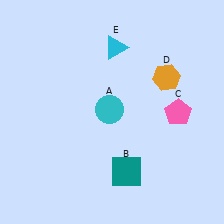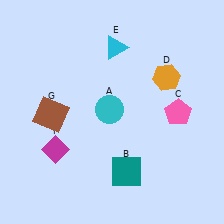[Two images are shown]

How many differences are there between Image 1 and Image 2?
There are 2 differences between the two images.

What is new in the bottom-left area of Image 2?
A magenta diamond (F) was added in the bottom-left area of Image 2.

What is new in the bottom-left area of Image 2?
A brown square (G) was added in the bottom-left area of Image 2.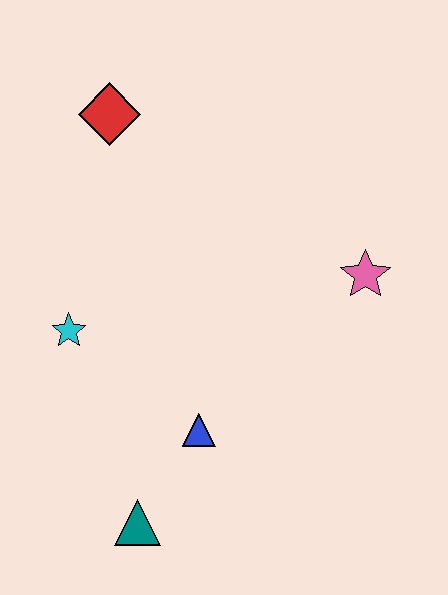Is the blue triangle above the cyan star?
No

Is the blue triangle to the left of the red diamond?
No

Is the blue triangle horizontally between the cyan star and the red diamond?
No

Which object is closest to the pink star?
The blue triangle is closest to the pink star.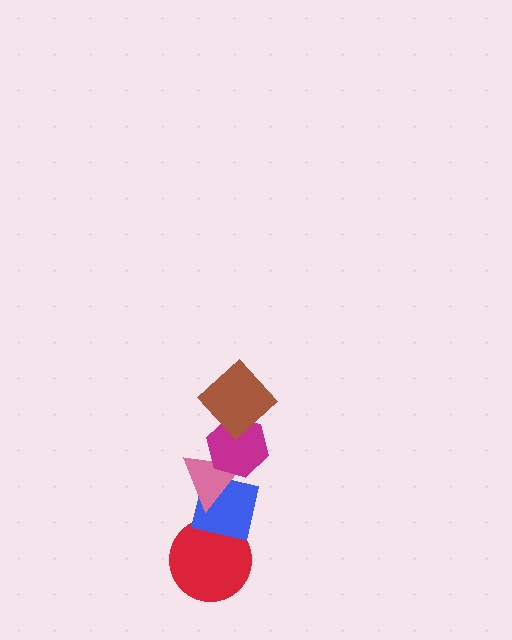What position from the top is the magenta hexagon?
The magenta hexagon is 2nd from the top.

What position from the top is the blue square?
The blue square is 4th from the top.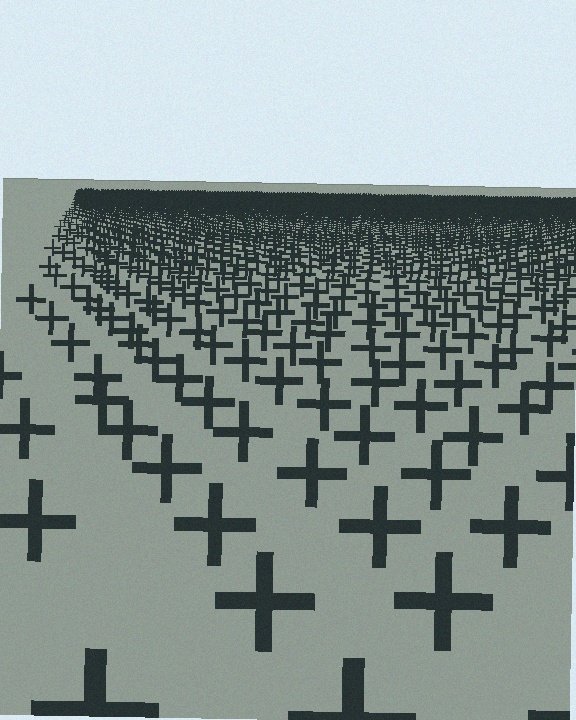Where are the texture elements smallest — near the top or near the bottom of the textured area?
Near the top.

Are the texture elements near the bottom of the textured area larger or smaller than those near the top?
Larger. Near the bottom, elements are closer to the viewer and appear at a bigger on-screen size.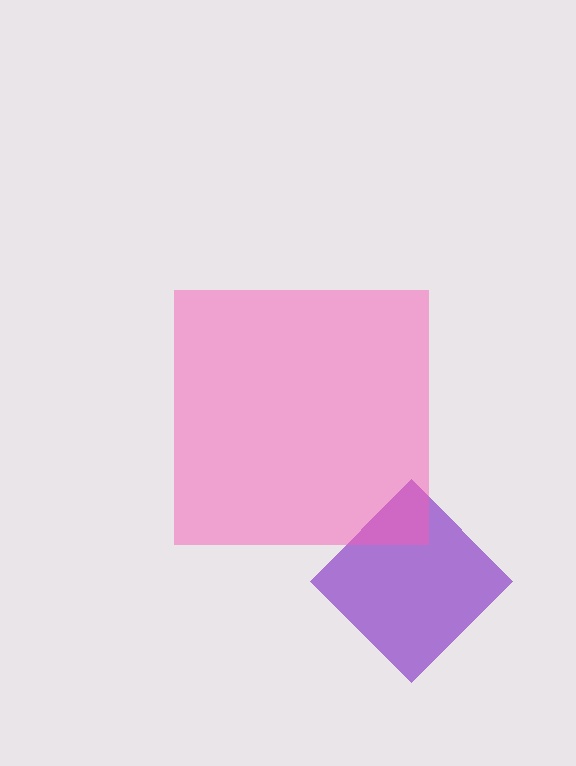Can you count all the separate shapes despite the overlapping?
Yes, there are 2 separate shapes.